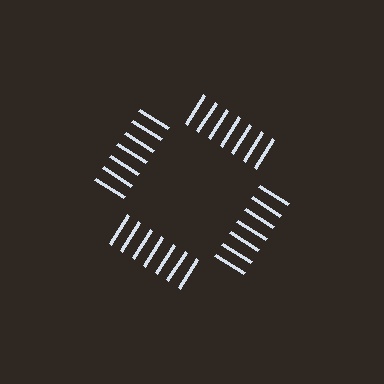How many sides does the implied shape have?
4 sides — the line-ends trace a square.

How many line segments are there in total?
28 — 7 along each of the 4 edges.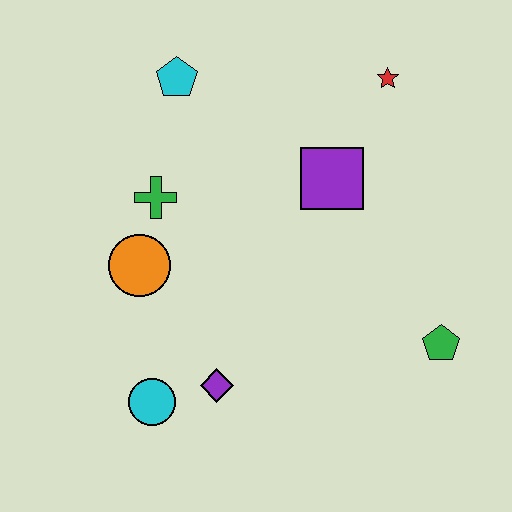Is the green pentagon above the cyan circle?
Yes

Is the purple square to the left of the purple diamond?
No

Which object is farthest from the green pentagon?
The cyan pentagon is farthest from the green pentagon.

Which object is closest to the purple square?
The red star is closest to the purple square.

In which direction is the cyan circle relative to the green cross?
The cyan circle is below the green cross.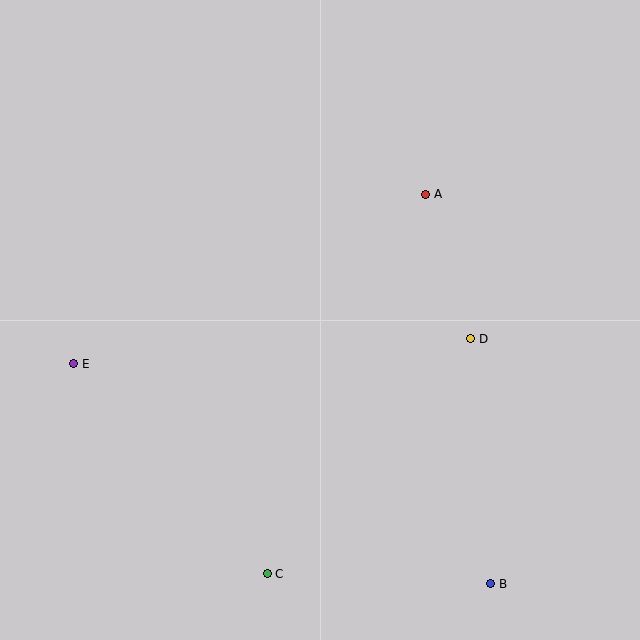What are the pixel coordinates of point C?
Point C is at (267, 574).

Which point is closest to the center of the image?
Point D at (471, 339) is closest to the center.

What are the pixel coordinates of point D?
Point D is at (471, 339).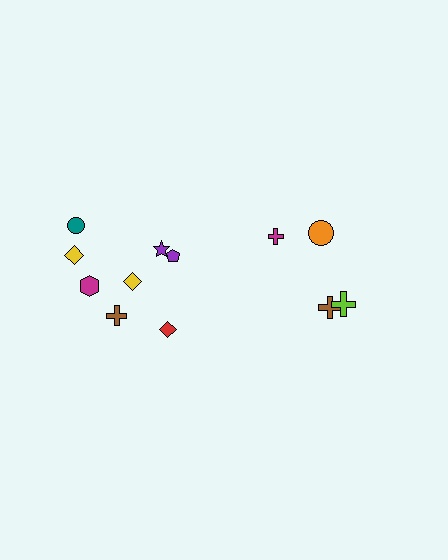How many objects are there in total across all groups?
There are 12 objects.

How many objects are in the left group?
There are 8 objects.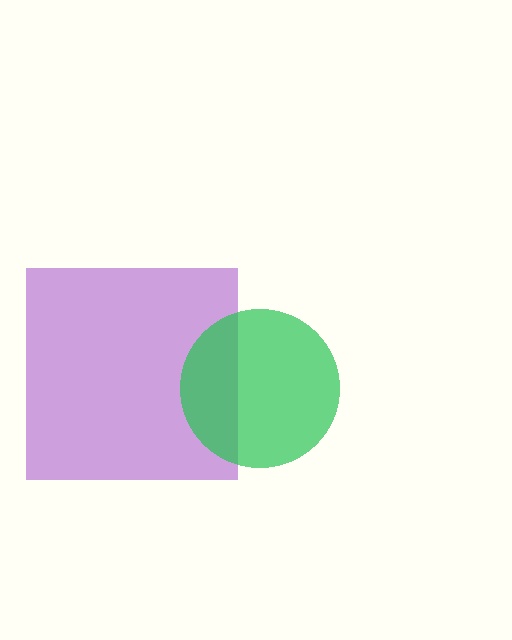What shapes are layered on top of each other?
The layered shapes are: a purple square, a green circle.